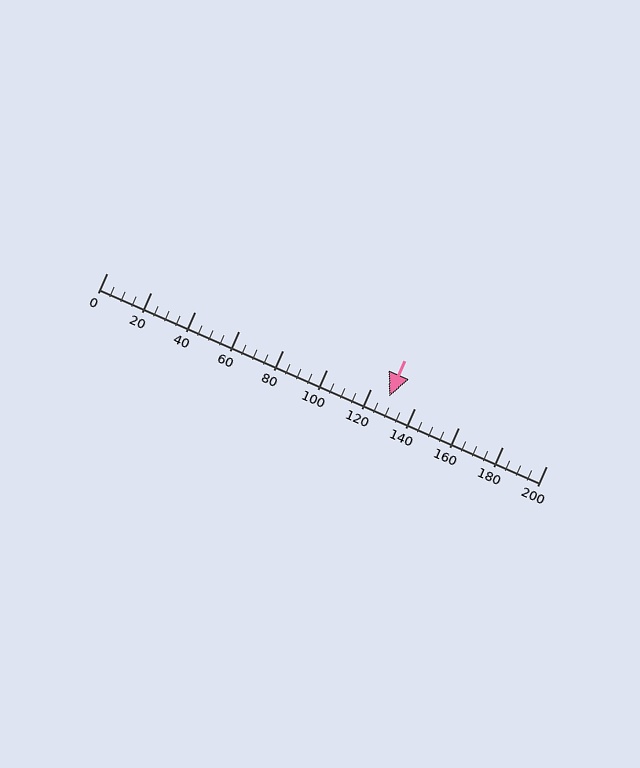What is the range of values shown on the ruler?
The ruler shows values from 0 to 200.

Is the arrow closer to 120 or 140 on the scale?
The arrow is closer to 120.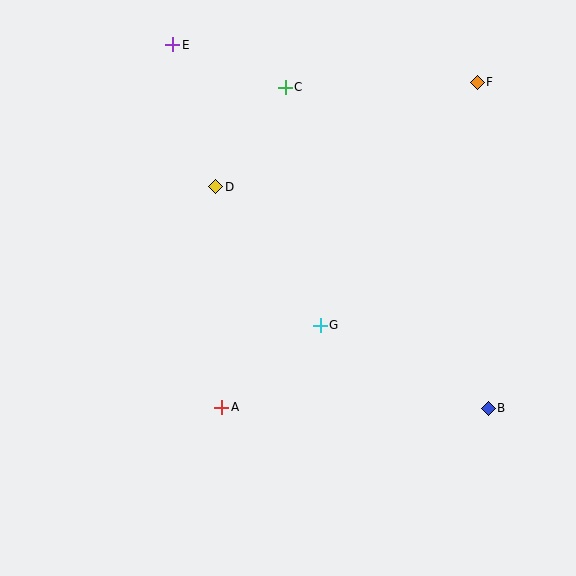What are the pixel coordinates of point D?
Point D is at (216, 187).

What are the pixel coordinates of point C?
Point C is at (285, 87).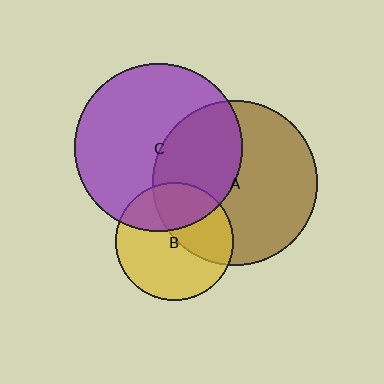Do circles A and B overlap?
Yes.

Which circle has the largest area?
Circle C (purple).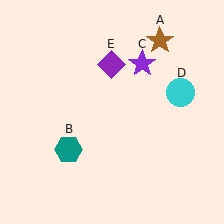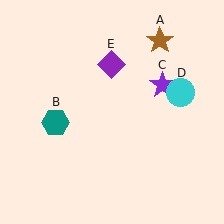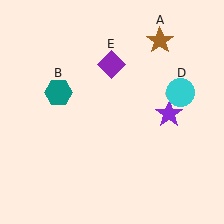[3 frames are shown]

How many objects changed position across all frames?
2 objects changed position: teal hexagon (object B), purple star (object C).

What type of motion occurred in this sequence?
The teal hexagon (object B), purple star (object C) rotated clockwise around the center of the scene.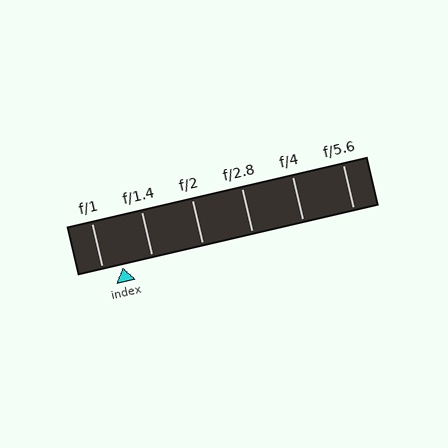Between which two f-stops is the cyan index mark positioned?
The index mark is between f/1 and f/1.4.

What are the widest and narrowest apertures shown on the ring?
The widest aperture shown is f/1 and the narrowest is f/5.6.